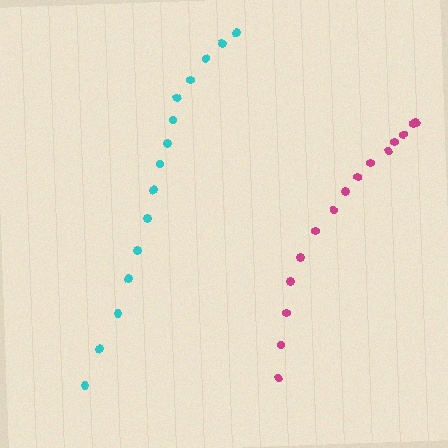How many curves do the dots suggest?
There are 2 distinct paths.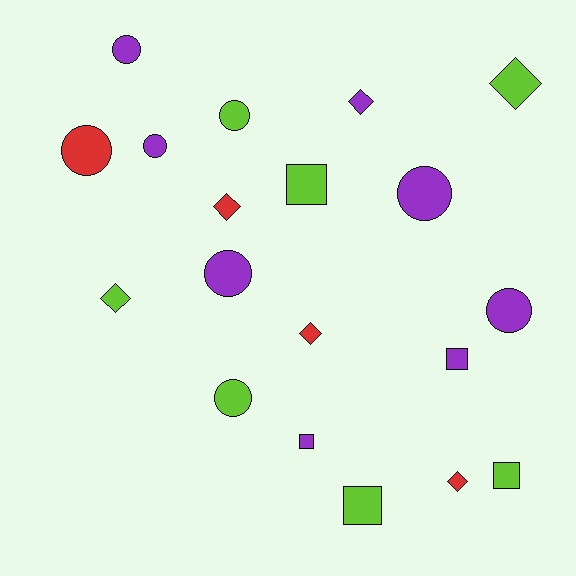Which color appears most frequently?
Purple, with 8 objects.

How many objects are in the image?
There are 19 objects.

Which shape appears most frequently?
Circle, with 8 objects.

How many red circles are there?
There is 1 red circle.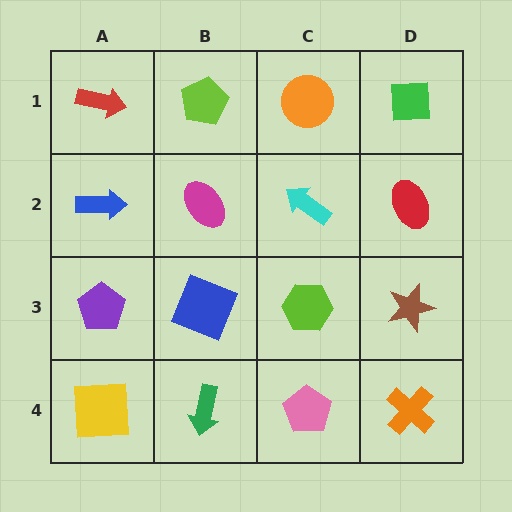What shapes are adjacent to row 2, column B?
A lime pentagon (row 1, column B), a blue square (row 3, column B), a blue arrow (row 2, column A), a cyan arrow (row 2, column C).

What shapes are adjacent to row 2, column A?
A red arrow (row 1, column A), a purple pentagon (row 3, column A), a magenta ellipse (row 2, column B).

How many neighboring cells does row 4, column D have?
2.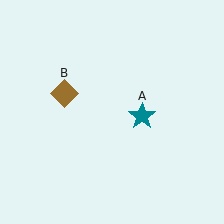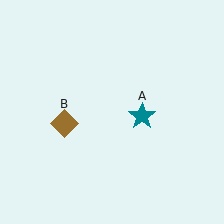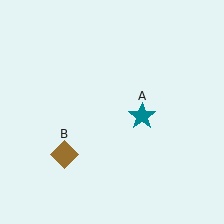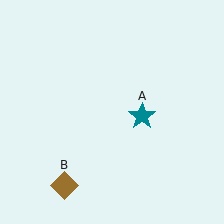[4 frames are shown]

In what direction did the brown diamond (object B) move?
The brown diamond (object B) moved down.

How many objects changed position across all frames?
1 object changed position: brown diamond (object B).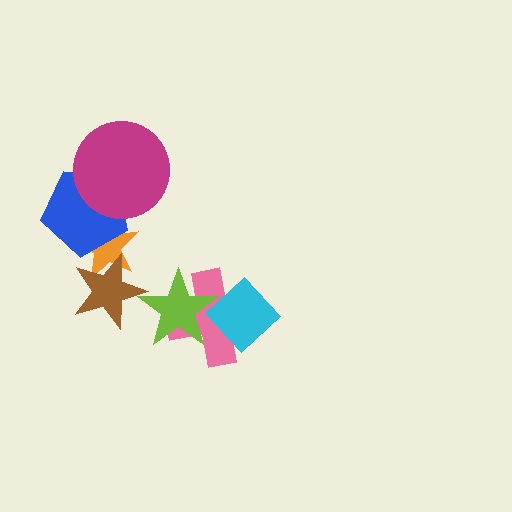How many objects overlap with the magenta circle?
1 object overlaps with the magenta circle.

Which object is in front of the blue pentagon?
The magenta circle is in front of the blue pentagon.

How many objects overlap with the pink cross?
2 objects overlap with the pink cross.